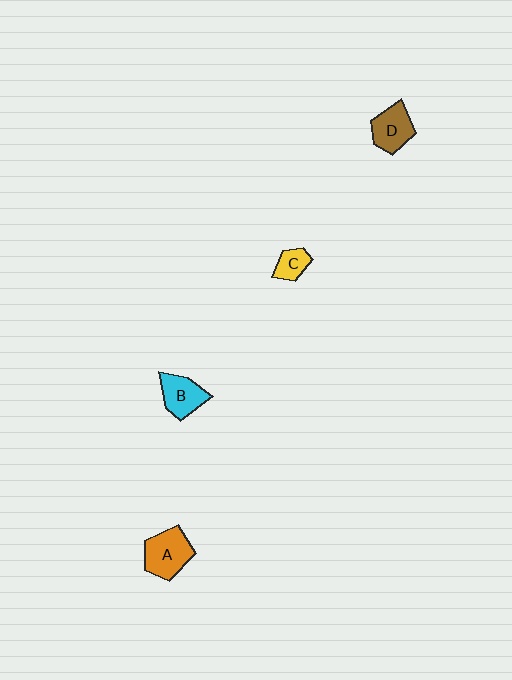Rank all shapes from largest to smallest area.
From largest to smallest: A (orange), D (brown), B (cyan), C (yellow).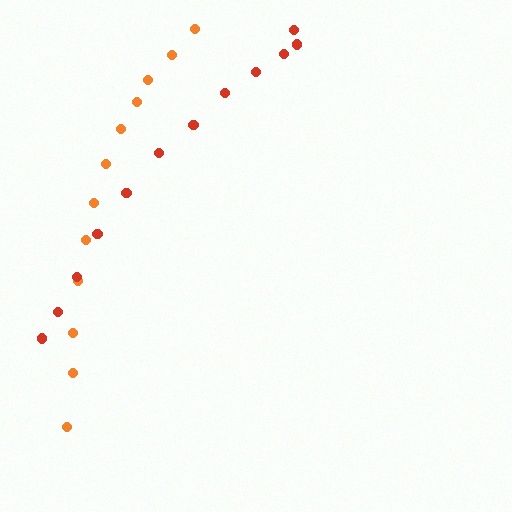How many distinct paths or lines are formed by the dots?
There are 2 distinct paths.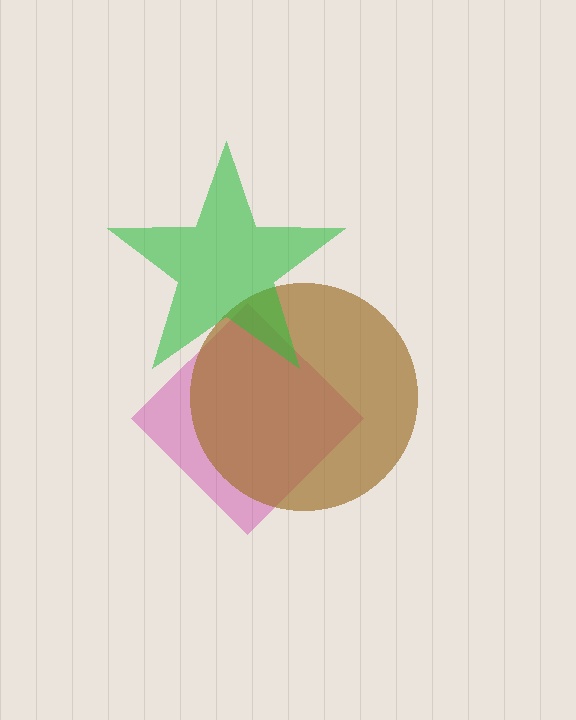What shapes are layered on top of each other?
The layered shapes are: a magenta diamond, a brown circle, a green star.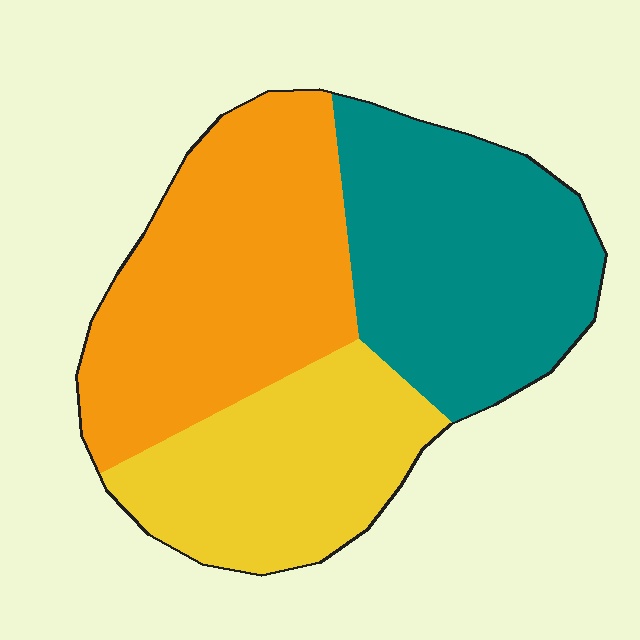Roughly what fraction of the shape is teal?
Teal takes up about one third (1/3) of the shape.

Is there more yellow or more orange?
Orange.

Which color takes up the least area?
Yellow, at roughly 25%.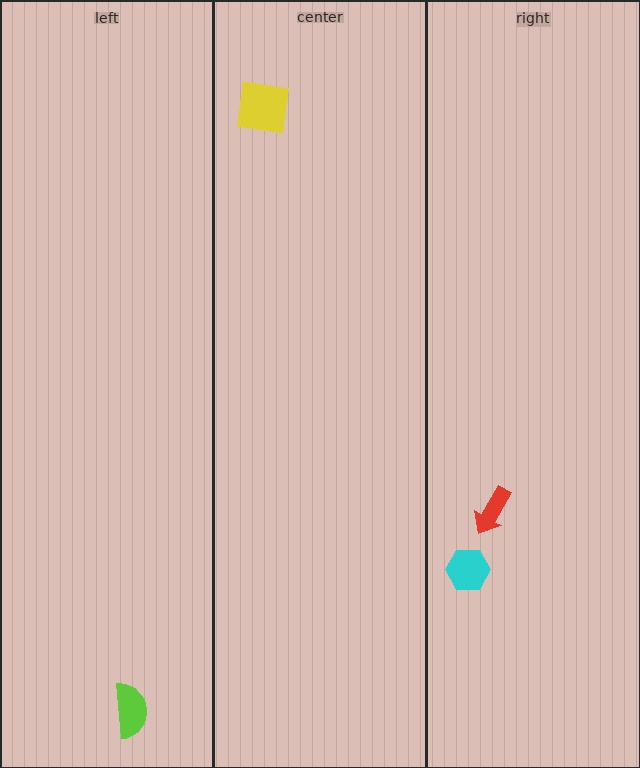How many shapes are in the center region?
1.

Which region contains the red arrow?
The right region.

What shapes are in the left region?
The lime semicircle.